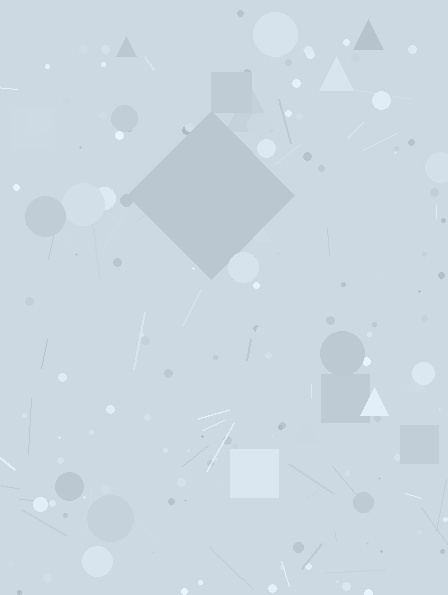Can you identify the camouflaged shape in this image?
The camouflaged shape is a diamond.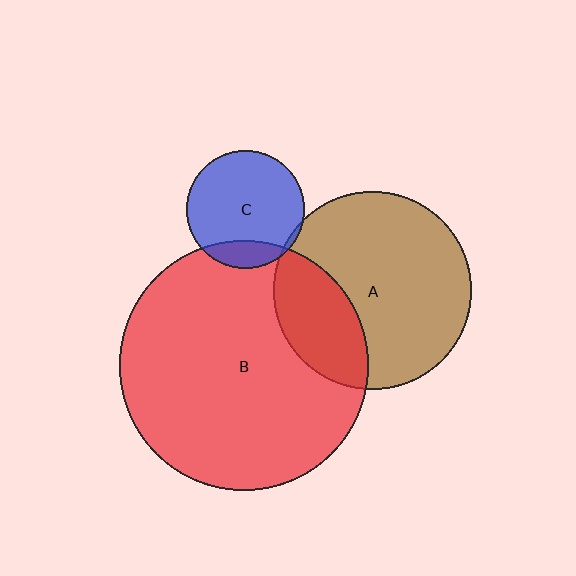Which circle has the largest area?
Circle B (red).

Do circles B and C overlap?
Yes.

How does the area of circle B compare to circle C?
Approximately 4.4 times.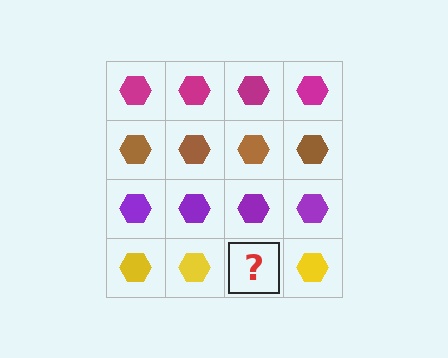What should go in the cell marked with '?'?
The missing cell should contain a yellow hexagon.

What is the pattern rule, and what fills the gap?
The rule is that each row has a consistent color. The gap should be filled with a yellow hexagon.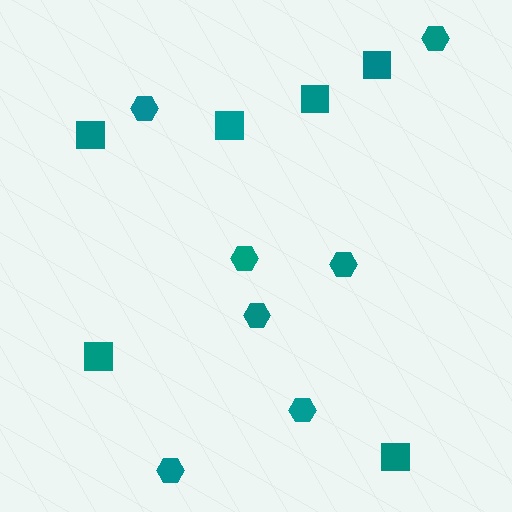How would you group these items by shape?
There are 2 groups: one group of squares (6) and one group of hexagons (7).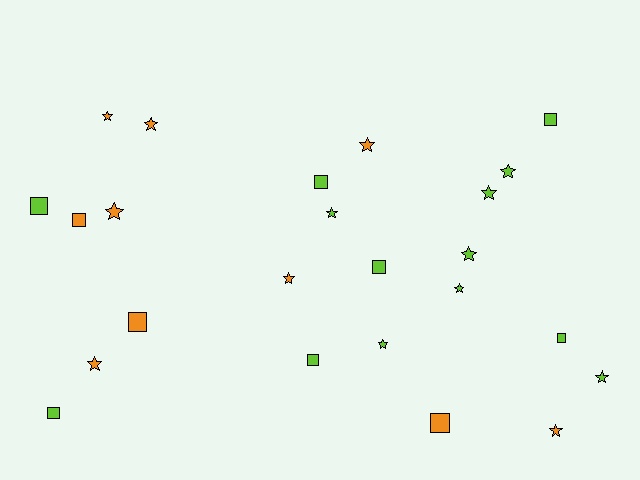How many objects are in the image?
There are 24 objects.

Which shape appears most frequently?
Star, with 14 objects.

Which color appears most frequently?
Lime, with 14 objects.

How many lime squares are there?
There are 7 lime squares.